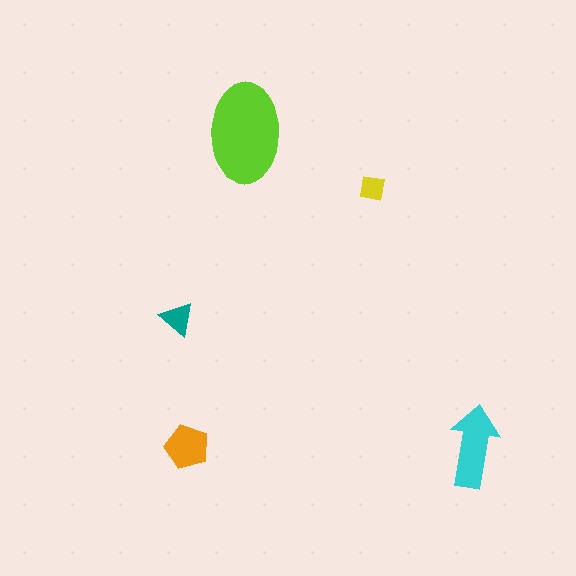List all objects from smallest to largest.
The yellow square, the teal triangle, the orange pentagon, the cyan arrow, the lime ellipse.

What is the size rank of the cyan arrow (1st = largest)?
2nd.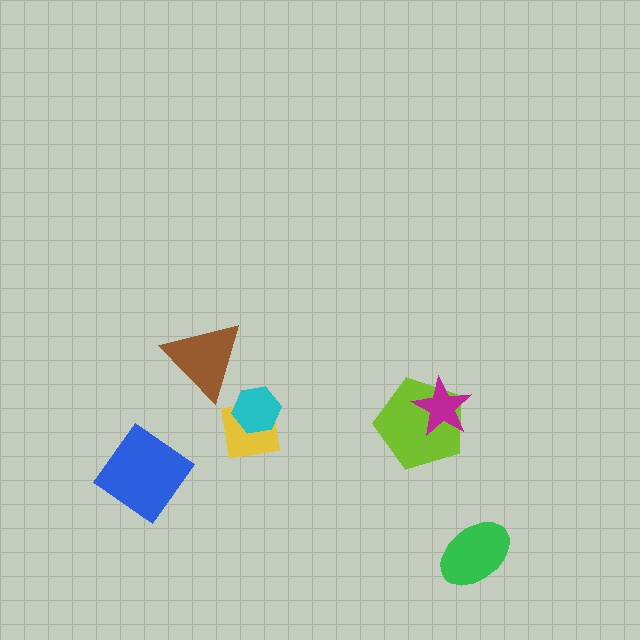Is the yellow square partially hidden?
Yes, it is partially covered by another shape.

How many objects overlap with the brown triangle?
0 objects overlap with the brown triangle.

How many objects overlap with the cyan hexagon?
1 object overlaps with the cyan hexagon.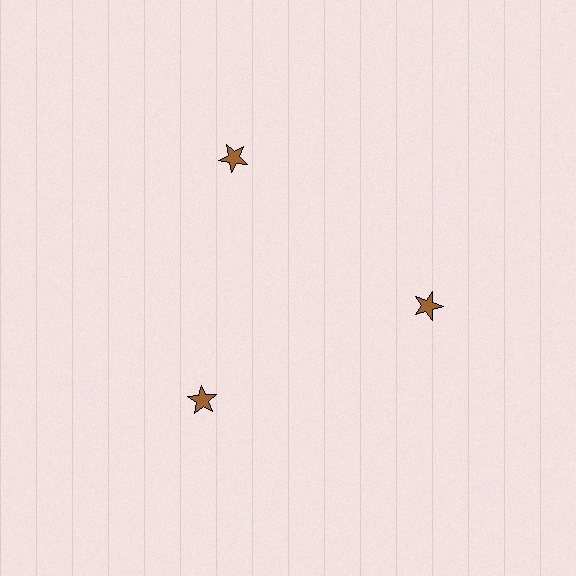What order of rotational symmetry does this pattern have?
This pattern has 3-fold rotational symmetry.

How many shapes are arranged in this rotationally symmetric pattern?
There are 3 shapes, arranged in 3 groups of 1.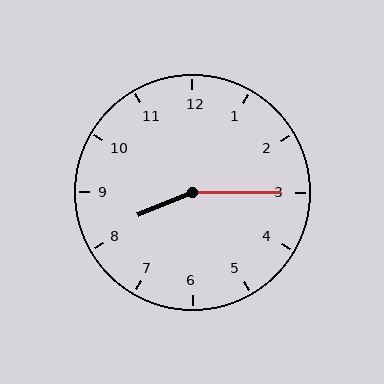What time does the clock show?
8:15.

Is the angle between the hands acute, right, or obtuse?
It is obtuse.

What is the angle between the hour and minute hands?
Approximately 158 degrees.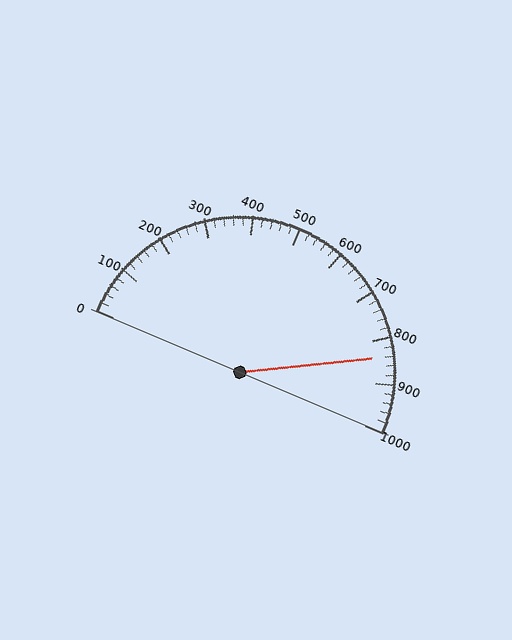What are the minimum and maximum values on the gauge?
The gauge ranges from 0 to 1000.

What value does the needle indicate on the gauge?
The needle indicates approximately 840.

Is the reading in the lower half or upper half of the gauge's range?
The reading is in the upper half of the range (0 to 1000).